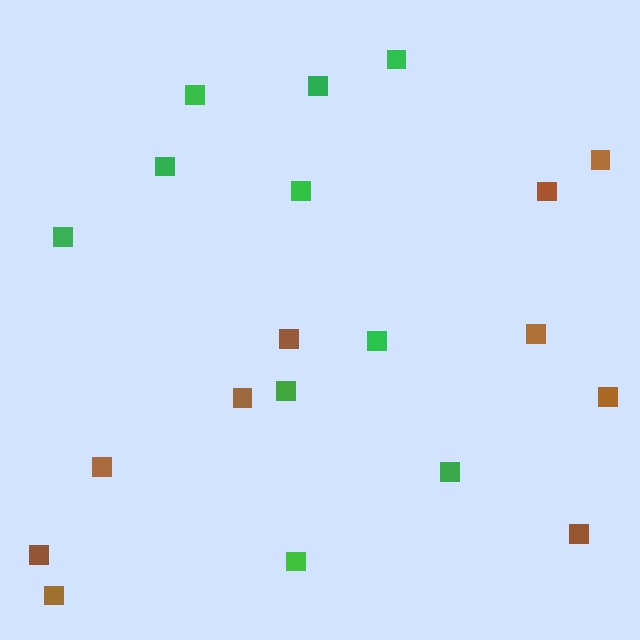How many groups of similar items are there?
There are 2 groups: one group of brown squares (10) and one group of green squares (10).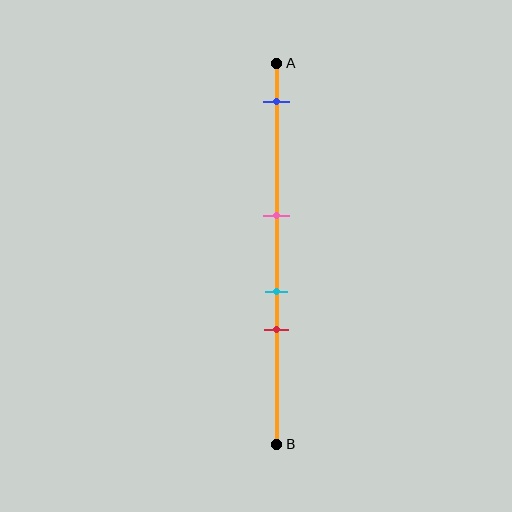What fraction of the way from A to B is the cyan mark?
The cyan mark is approximately 60% (0.6) of the way from A to B.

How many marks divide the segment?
There are 4 marks dividing the segment.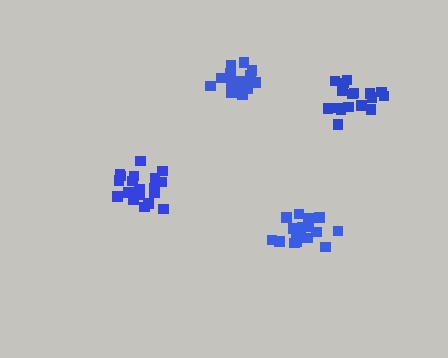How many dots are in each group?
Group 1: 19 dots, Group 2: 19 dots, Group 3: 17 dots, Group 4: 17 dots (72 total).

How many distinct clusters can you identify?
There are 4 distinct clusters.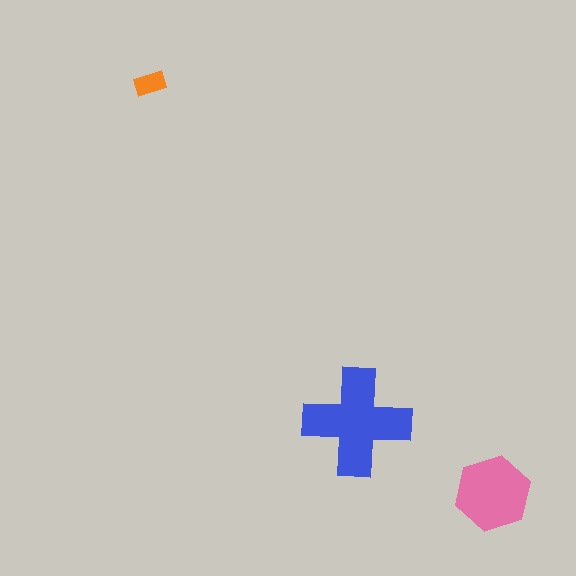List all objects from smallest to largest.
The orange rectangle, the pink hexagon, the blue cross.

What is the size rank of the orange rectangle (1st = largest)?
3rd.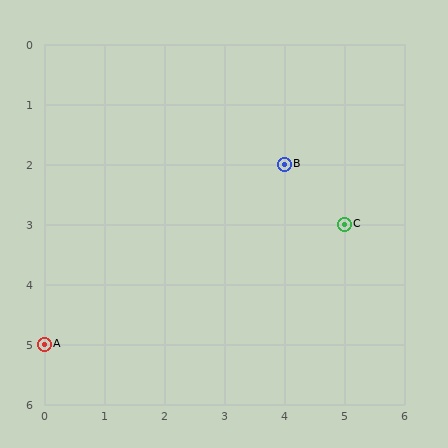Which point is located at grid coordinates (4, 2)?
Point B is at (4, 2).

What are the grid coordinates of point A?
Point A is at grid coordinates (0, 5).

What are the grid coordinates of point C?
Point C is at grid coordinates (5, 3).